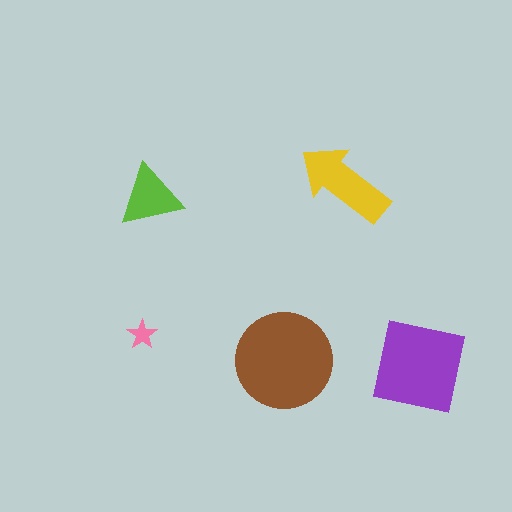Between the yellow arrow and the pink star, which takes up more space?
The yellow arrow.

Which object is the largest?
The brown circle.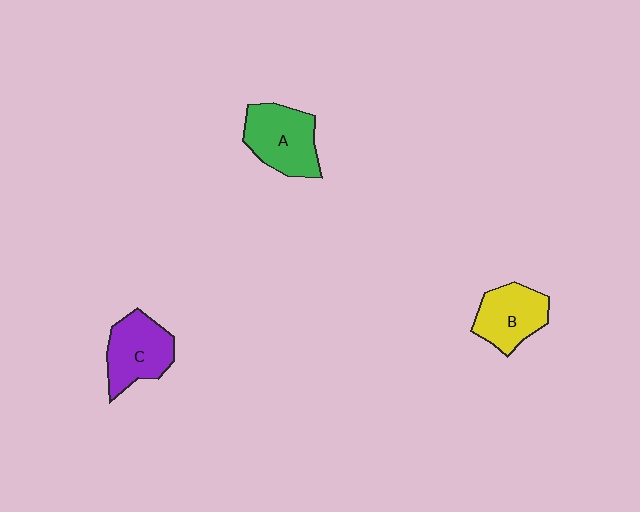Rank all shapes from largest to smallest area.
From largest to smallest: A (green), C (purple), B (yellow).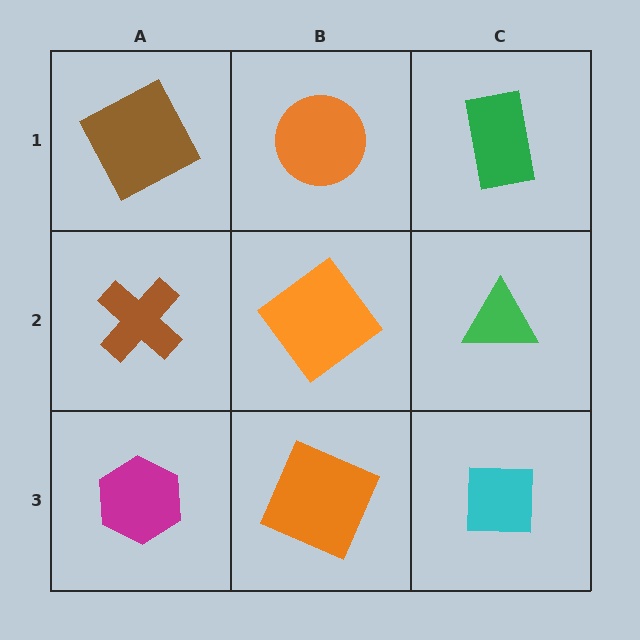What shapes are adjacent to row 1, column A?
A brown cross (row 2, column A), an orange circle (row 1, column B).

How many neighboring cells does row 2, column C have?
3.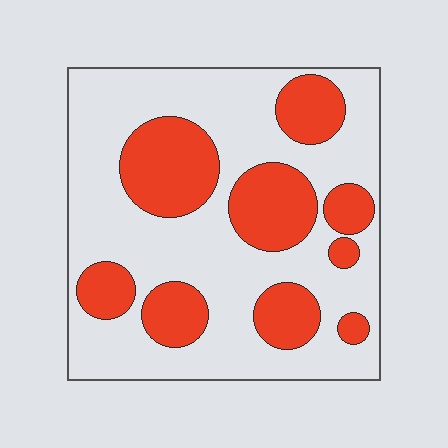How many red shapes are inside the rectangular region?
9.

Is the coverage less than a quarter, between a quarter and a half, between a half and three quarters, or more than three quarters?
Between a quarter and a half.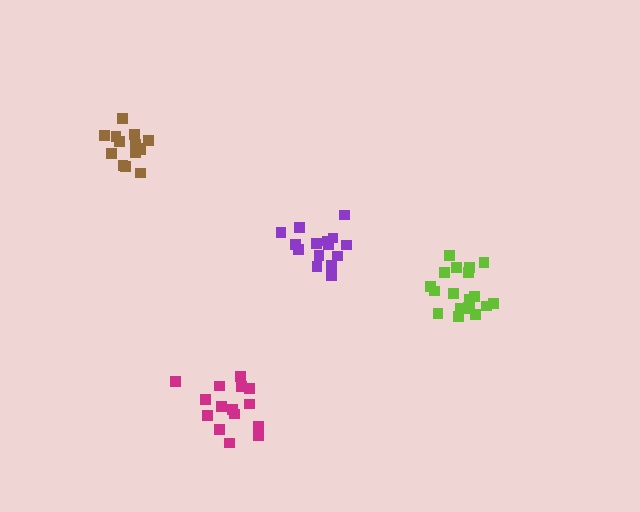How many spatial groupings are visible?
There are 4 spatial groupings.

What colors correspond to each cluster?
The clusters are colored: lime, purple, magenta, brown.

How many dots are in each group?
Group 1: 19 dots, Group 2: 15 dots, Group 3: 15 dots, Group 4: 14 dots (63 total).